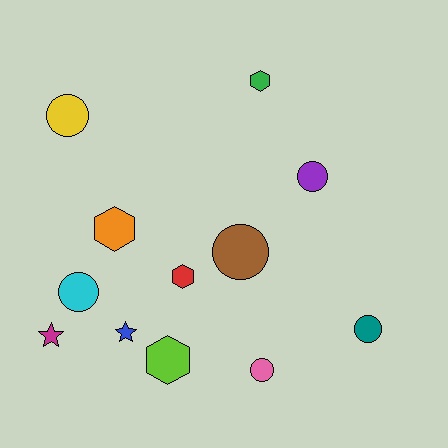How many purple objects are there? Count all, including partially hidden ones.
There is 1 purple object.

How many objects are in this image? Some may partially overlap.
There are 12 objects.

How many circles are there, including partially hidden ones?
There are 6 circles.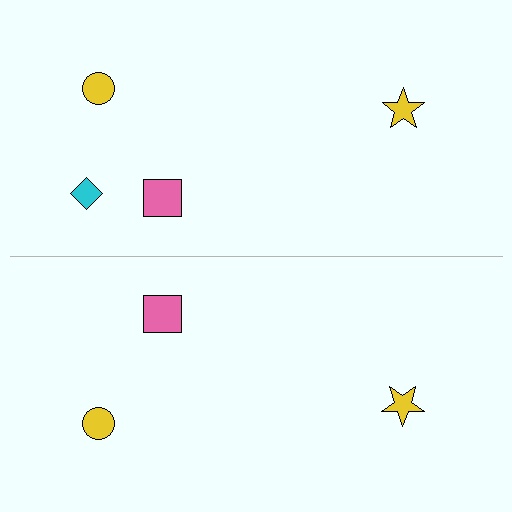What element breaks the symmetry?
A cyan diamond is missing from the bottom side.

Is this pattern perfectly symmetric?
No, the pattern is not perfectly symmetric. A cyan diamond is missing from the bottom side.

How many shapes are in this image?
There are 7 shapes in this image.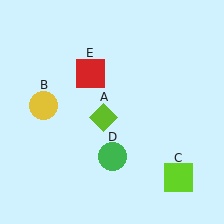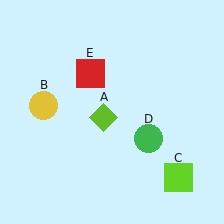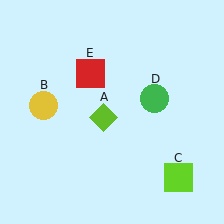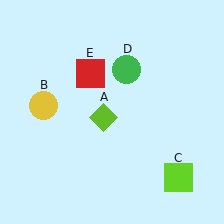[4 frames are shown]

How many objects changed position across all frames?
1 object changed position: green circle (object D).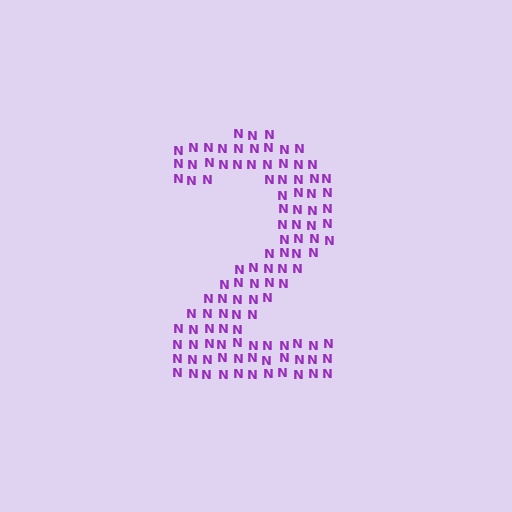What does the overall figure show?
The overall figure shows the digit 2.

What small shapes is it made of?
It is made of small letter N's.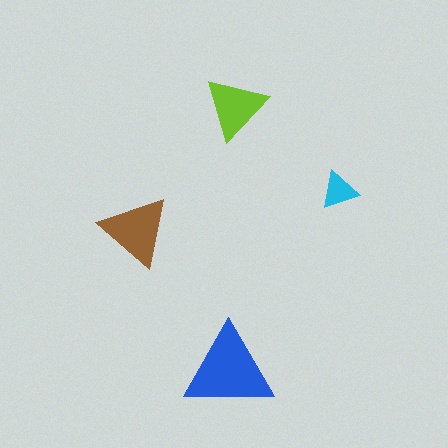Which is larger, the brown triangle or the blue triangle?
The blue one.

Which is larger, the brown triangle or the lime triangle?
The brown one.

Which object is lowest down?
The blue triangle is bottommost.